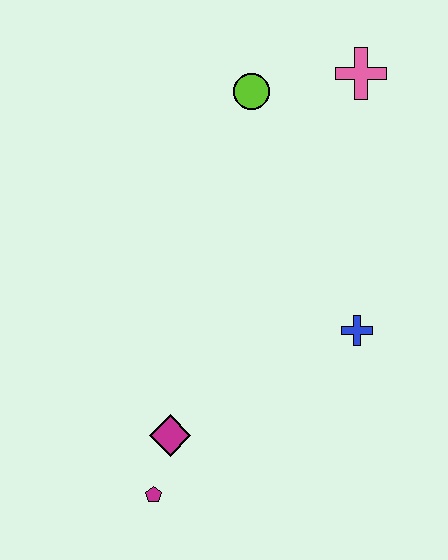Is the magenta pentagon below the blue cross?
Yes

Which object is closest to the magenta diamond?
The magenta pentagon is closest to the magenta diamond.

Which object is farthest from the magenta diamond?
The pink cross is farthest from the magenta diamond.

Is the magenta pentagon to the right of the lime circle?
No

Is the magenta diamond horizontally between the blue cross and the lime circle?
No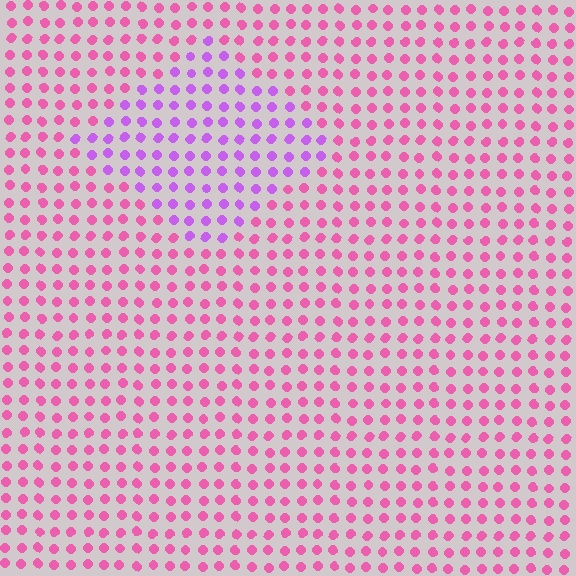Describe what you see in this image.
The image is filled with small pink elements in a uniform arrangement. A diamond-shaped region is visible where the elements are tinted to a slightly different hue, forming a subtle color boundary.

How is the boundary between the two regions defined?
The boundary is defined purely by a slight shift in hue (about 42 degrees). Spacing, size, and orientation are identical on both sides.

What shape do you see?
I see a diamond.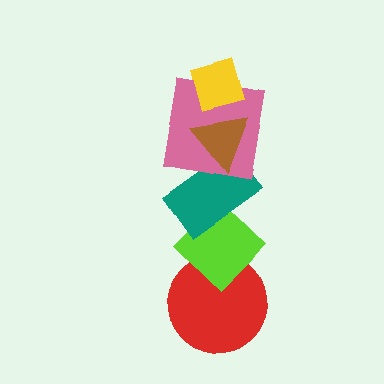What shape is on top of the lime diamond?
The teal rectangle is on top of the lime diamond.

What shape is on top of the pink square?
The brown triangle is on top of the pink square.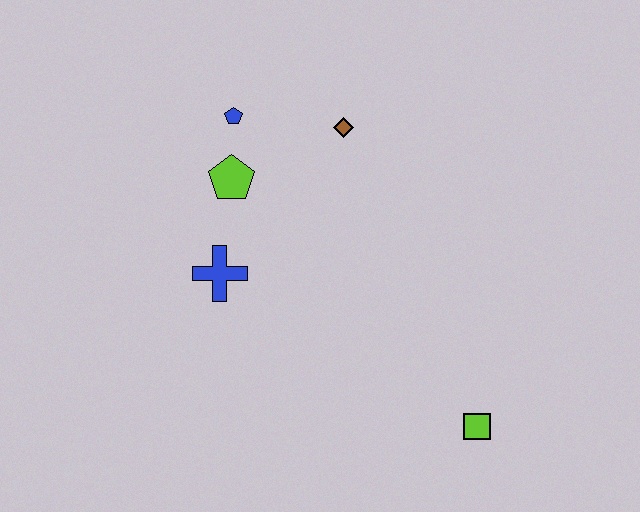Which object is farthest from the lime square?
The blue pentagon is farthest from the lime square.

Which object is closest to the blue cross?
The lime pentagon is closest to the blue cross.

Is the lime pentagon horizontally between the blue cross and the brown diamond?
Yes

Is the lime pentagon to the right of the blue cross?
Yes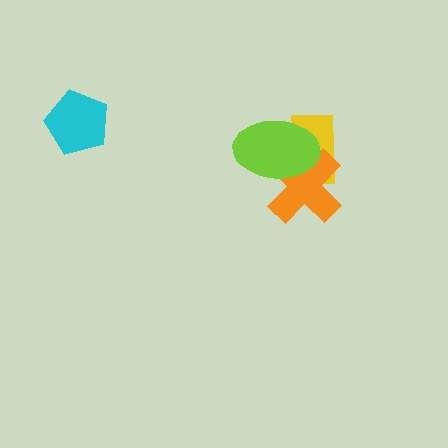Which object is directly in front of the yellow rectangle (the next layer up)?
The orange cross is directly in front of the yellow rectangle.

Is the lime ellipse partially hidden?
No, no other shape covers it.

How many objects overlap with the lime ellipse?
2 objects overlap with the lime ellipse.